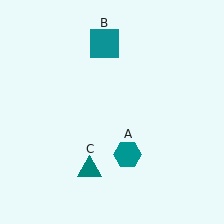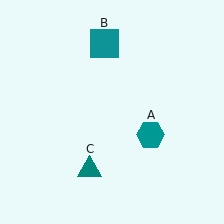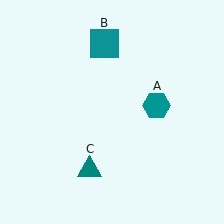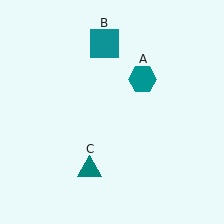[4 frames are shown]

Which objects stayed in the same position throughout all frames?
Teal square (object B) and teal triangle (object C) remained stationary.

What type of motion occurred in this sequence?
The teal hexagon (object A) rotated counterclockwise around the center of the scene.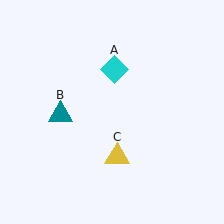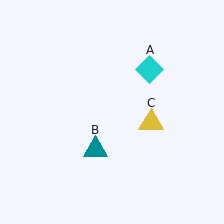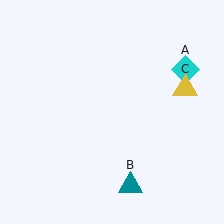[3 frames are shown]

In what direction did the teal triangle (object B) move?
The teal triangle (object B) moved down and to the right.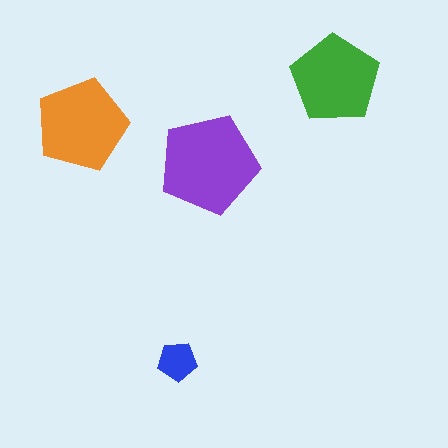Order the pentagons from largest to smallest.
the purple one, the orange one, the green one, the blue one.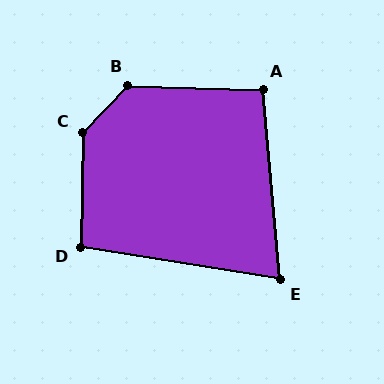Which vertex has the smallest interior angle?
E, at approximately 76 degrees.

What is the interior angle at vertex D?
Approximately 98 degrees (obtuse).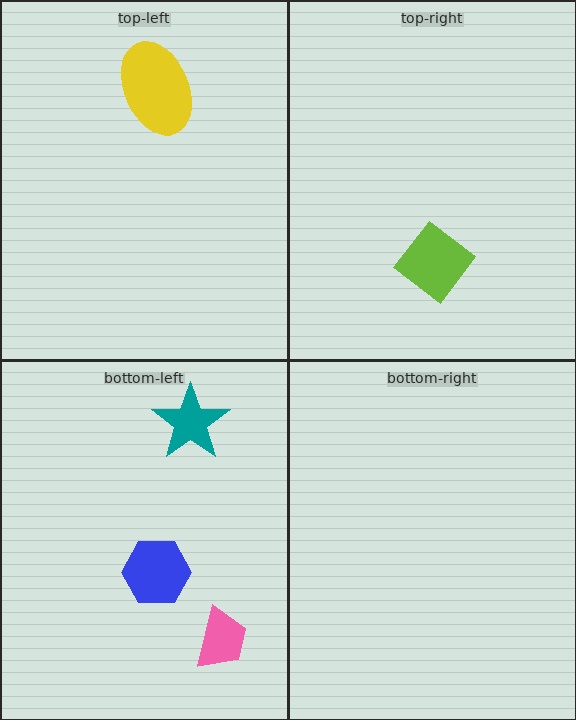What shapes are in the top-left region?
The yellow ellipse.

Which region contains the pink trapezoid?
The bottom-left region.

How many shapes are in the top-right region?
1.